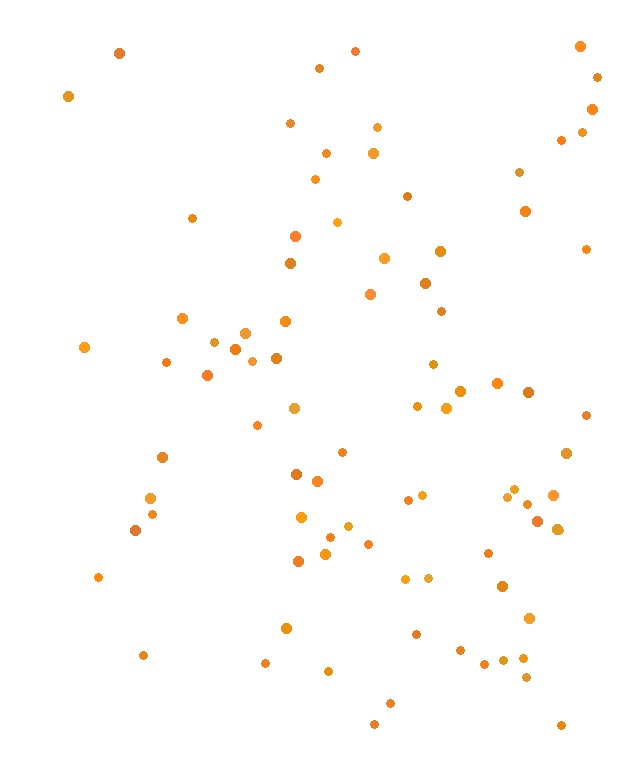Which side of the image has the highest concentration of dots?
The right.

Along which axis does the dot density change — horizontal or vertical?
Horizontal.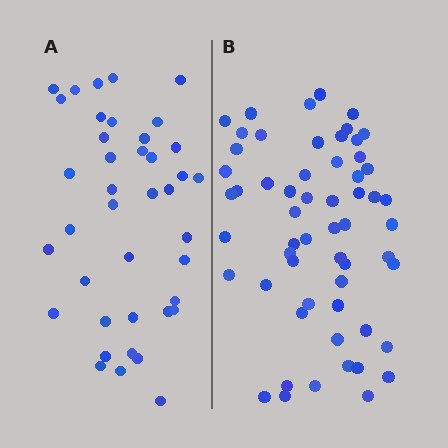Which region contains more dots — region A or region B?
Region B (the right region) has more dots.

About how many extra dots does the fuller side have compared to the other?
Region B has approximately 20 more dots than region A.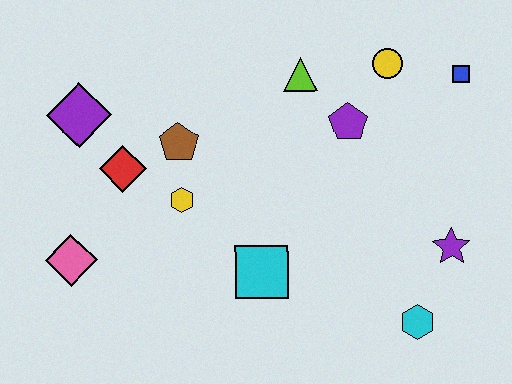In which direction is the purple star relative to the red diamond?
The purple star is to the right of the red diamond.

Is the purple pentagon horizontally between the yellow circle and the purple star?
No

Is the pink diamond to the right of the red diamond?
No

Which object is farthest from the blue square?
The pink diamond is farthest from the blue square.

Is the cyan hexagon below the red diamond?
Yes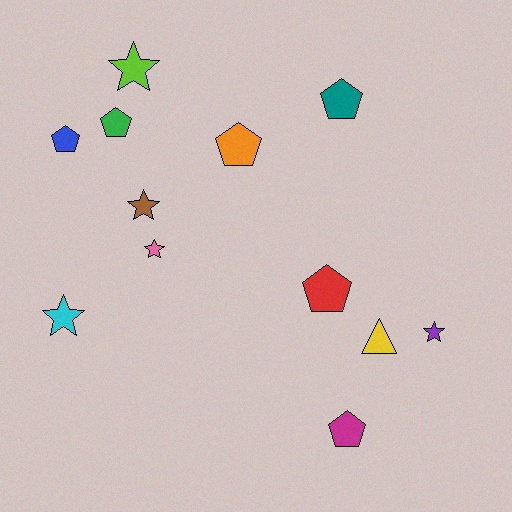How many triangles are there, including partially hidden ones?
There is 1 triangle.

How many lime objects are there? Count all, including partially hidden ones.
There is 1 lime object.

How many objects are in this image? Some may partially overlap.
There are 12 objects.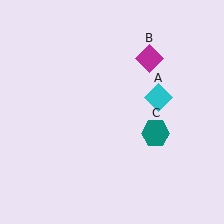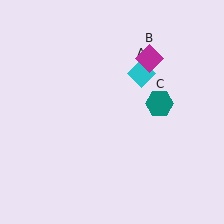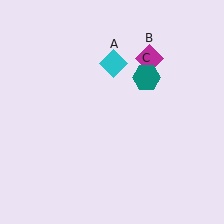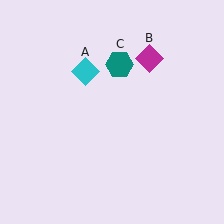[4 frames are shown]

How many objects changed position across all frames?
2 objects changed position: cyan diamond (object A), teal hexagon (object C).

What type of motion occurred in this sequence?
The cyan diamond (object A), teal hexagon (object C) rotated counterclockwise around the center of the scene.